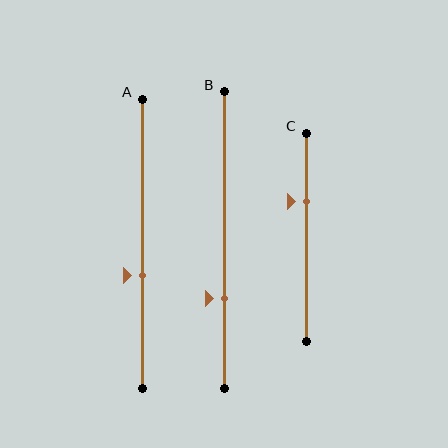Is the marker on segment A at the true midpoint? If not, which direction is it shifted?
No, the marker on segment A is shifted downward by about 11% of the segment length.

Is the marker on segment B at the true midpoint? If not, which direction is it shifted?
No, the marker on segment B is shifted downward by about 20% of the segment length.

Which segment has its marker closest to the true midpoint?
Segment A has its marker closest to the true midpoint.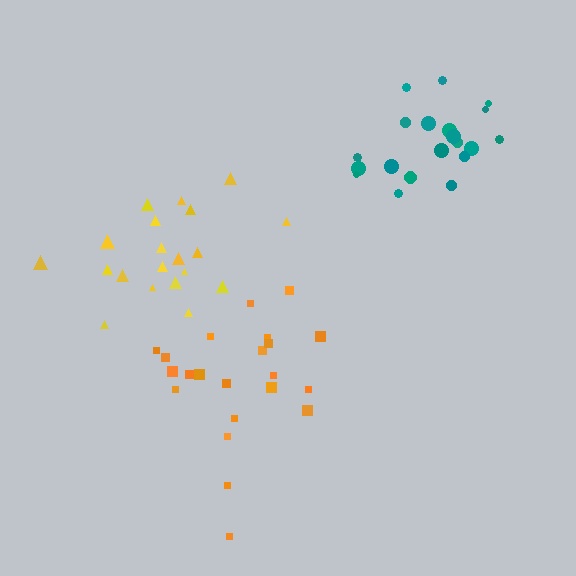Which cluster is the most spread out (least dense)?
Yellow.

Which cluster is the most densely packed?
Teal.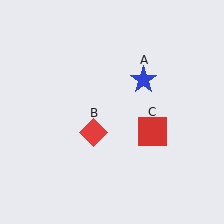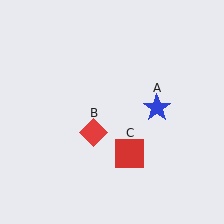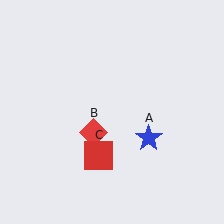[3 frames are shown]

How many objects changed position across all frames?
2 objects changed position: blue star (object A), red square (object C).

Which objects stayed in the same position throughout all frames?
Red diamond (object B) remained stationary.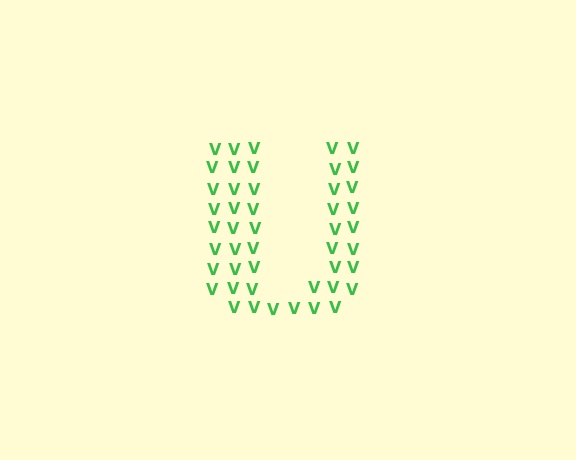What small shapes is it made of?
It is made of small letter V's.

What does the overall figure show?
The overall figure shows the letter U.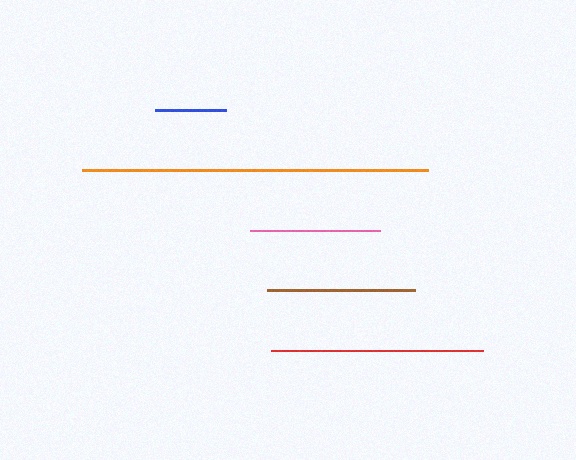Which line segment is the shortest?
The blue line is the shortest at approximately 70 pixels.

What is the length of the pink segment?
The pink segment is approximately 130 pixels long.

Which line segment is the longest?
The orange line is the longest at approximately 346 pixels.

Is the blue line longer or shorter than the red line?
The red line is longer than the blue line.